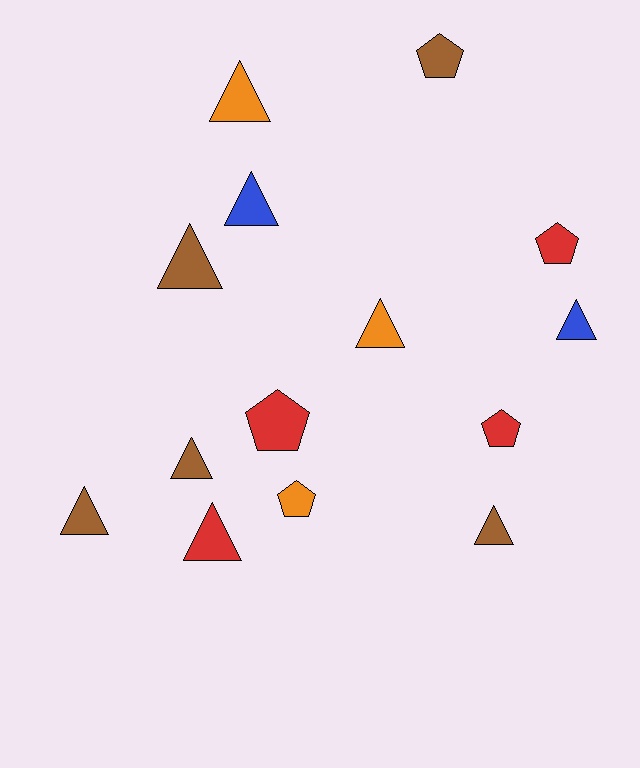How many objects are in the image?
There are 14 objects.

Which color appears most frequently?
Brown, with 5 objects.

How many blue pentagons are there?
There are no blue pentagons.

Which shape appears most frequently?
Triangle, with 9 objects.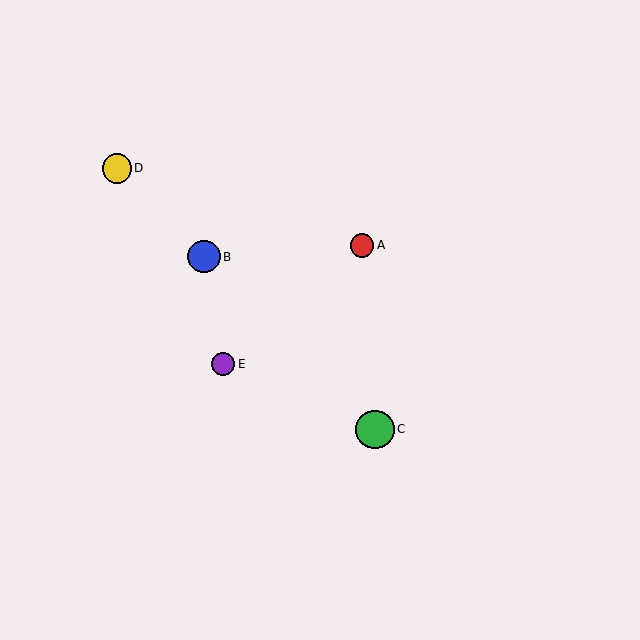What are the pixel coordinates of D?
Object D is at (117, 169).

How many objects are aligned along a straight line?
3 objects (B, C, D) are aligned along a straight line.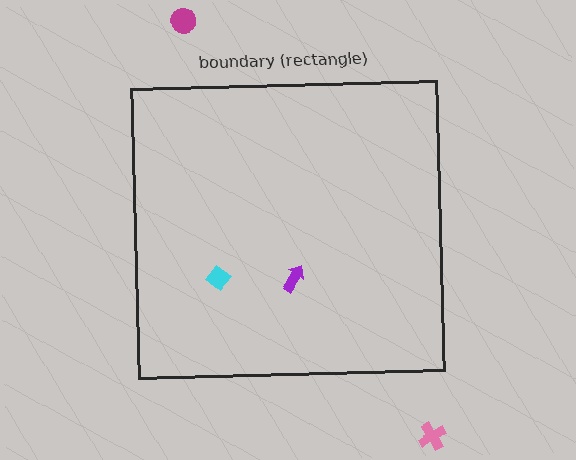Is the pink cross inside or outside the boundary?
Outside.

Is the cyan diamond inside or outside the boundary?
Inside.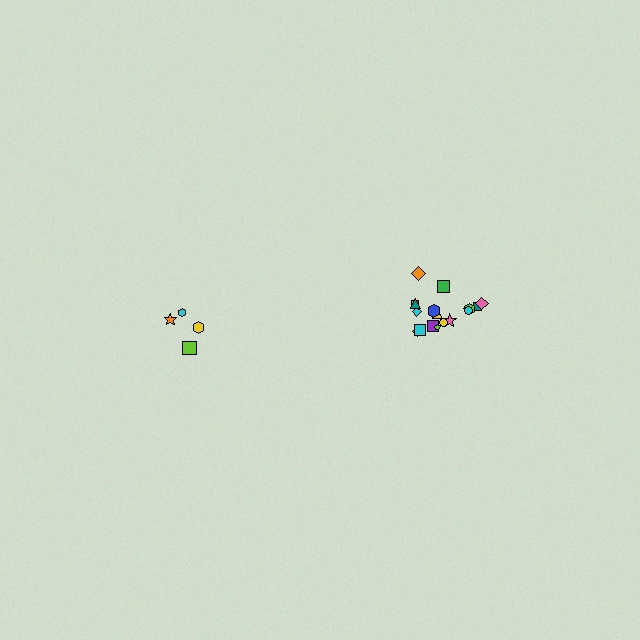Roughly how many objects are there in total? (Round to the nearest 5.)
Roughly 20 objects in total.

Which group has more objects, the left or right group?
The right group.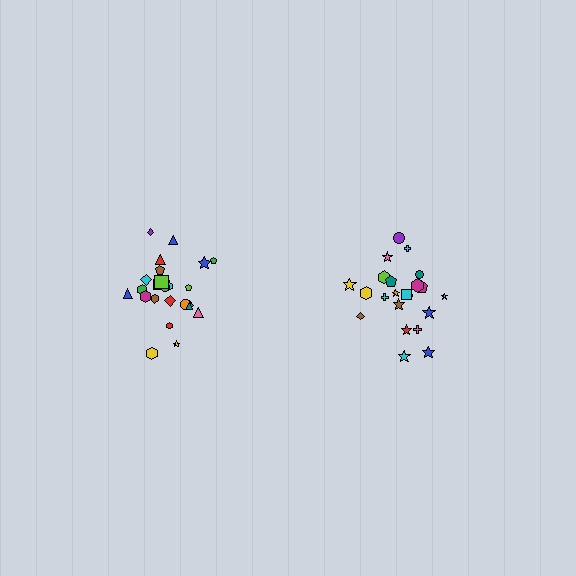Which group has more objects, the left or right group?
The left group.